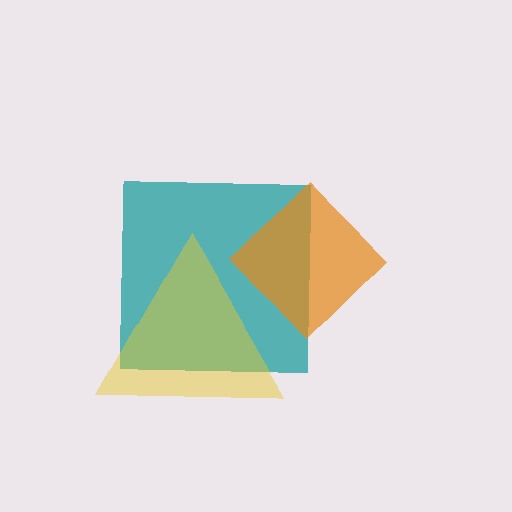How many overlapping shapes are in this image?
There are 3 overlapping shapes in the image.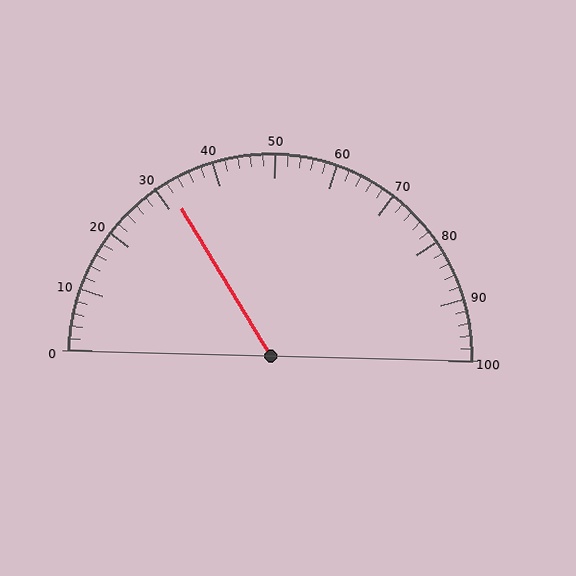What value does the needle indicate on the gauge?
The needle indicates approximately 32.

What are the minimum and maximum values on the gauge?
The gauge ranges from 0 to 100.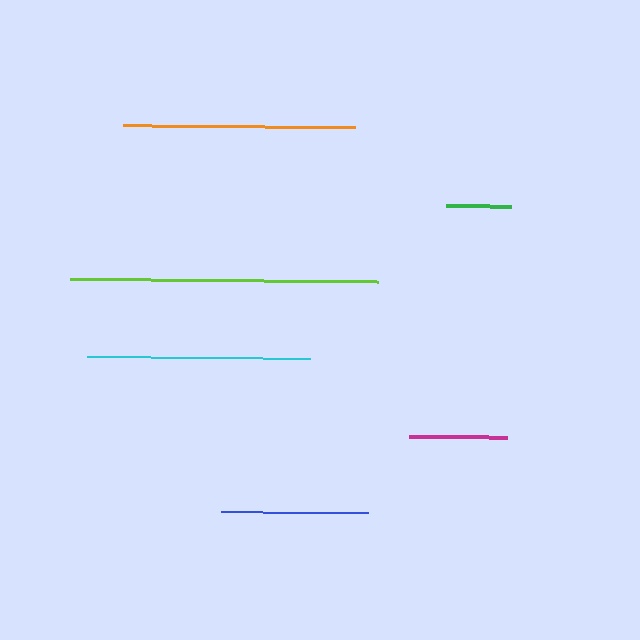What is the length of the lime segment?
The lime segment is approximately 308 pixels long.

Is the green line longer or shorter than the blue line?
The blue line is longer than the green line.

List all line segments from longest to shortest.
From longest to shortest: lime, orange, cyan, blue, magenta, green.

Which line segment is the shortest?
The green line is the shortest at approximately 65 pixels.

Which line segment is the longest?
The lime line is the longest at approximately 308 pixels.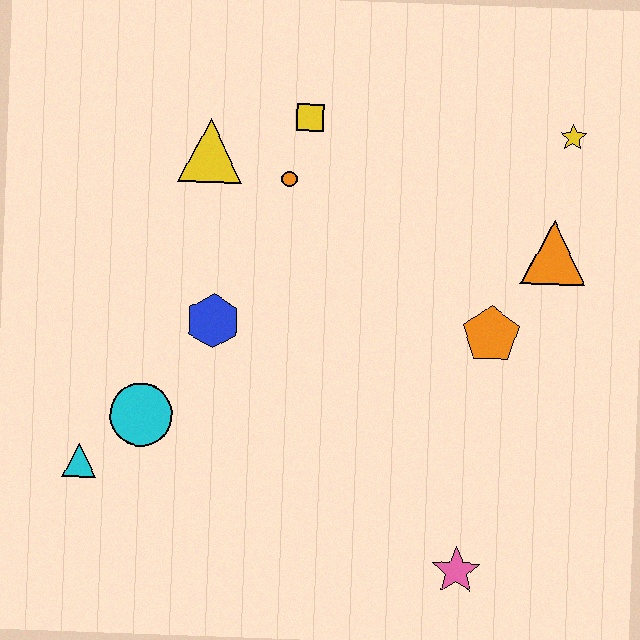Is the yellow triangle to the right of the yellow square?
No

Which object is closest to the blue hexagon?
The cyan circle is closest to the blue hexagon.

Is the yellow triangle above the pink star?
Yes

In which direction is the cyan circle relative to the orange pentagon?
The cyan circle is to the left of the orange pentagon.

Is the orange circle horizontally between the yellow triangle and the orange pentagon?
Yes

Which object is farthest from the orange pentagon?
The cyan triangle is farthest from the orange pentagon.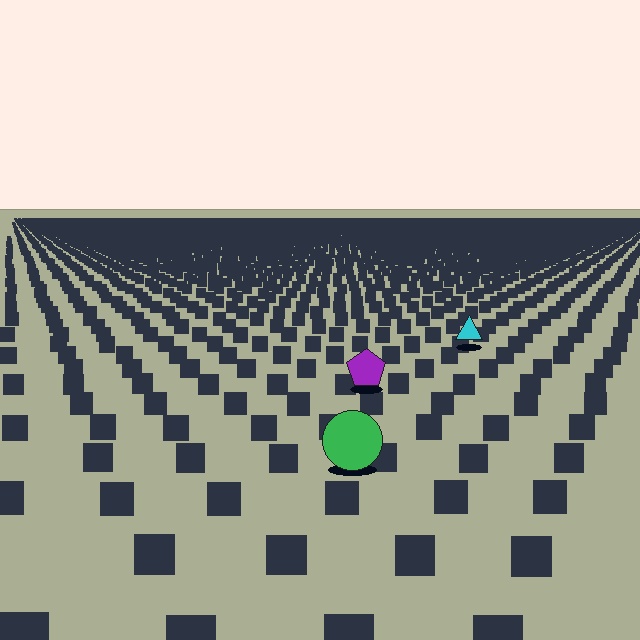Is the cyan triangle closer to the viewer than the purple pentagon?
No. The purple pentagon is closer — you can tell from the texture gradient: the ground texture is coarser near it.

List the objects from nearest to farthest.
From nearest to farthest: the green circle, the purple pentagon, the cyan triangle.